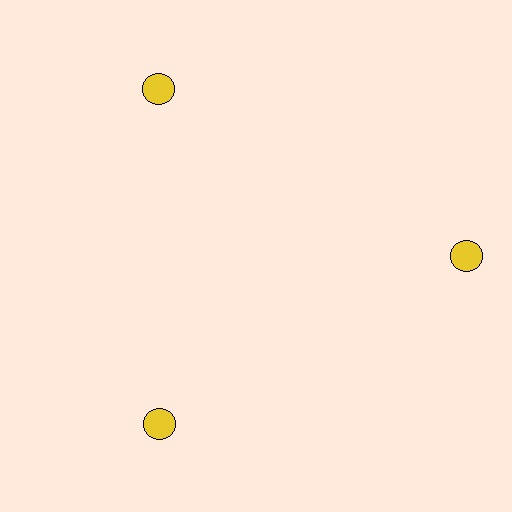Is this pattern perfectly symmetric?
No. The 3 yellow circles are arranged in a ring, but one element near the 3 o'clock position is pushed outward from the center, breaking the 3-fold rotational symmetry.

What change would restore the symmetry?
The symmetry would be restored by moving it inward, back onto the ring so that all 3 circles sit at equal angles and equal distance from the center.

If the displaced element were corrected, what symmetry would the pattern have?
It would have 3-fold rotational symmetry — the pattern would map onto itself every 120 degrees.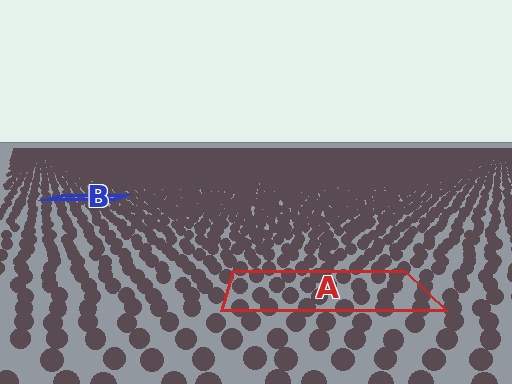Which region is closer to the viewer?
Region A is closer. The texture elements there are larger and more spread out.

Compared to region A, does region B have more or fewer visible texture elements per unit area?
Region B has more texture elements per unit area — they are packed more densely because it is farther away.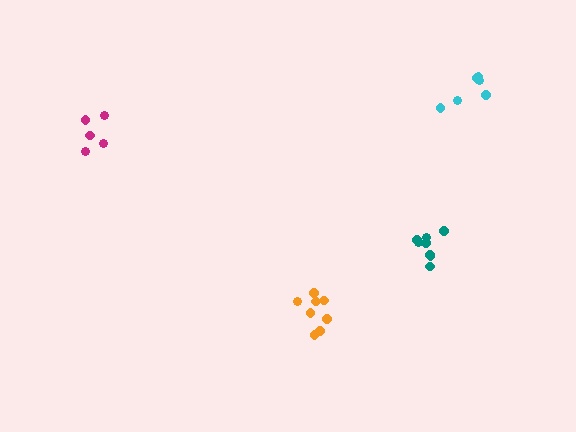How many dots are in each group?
Group 1: 5 dots, Group 2: 8 dots, Group 3: 6 dots, Group 4: 8 dots (27 total).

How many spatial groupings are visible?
There are 4 spatial groupings.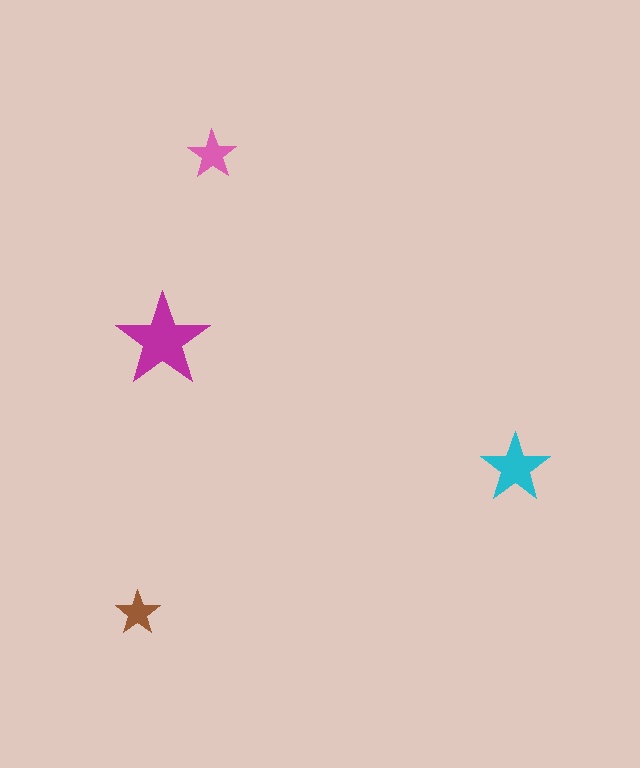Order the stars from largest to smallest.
the magenta one, the cyan one, the pink one, the brown one.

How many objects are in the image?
There are 4 objects in the image.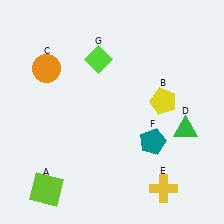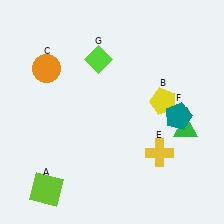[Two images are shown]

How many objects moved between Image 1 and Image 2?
2 objects moved between the two images.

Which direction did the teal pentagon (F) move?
The teal pentagon (F) moved right.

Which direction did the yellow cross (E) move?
The yellow cross (E) moved up.